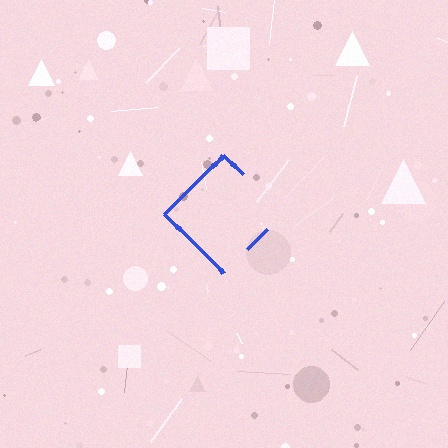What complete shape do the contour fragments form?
The contour fragments form a diamond.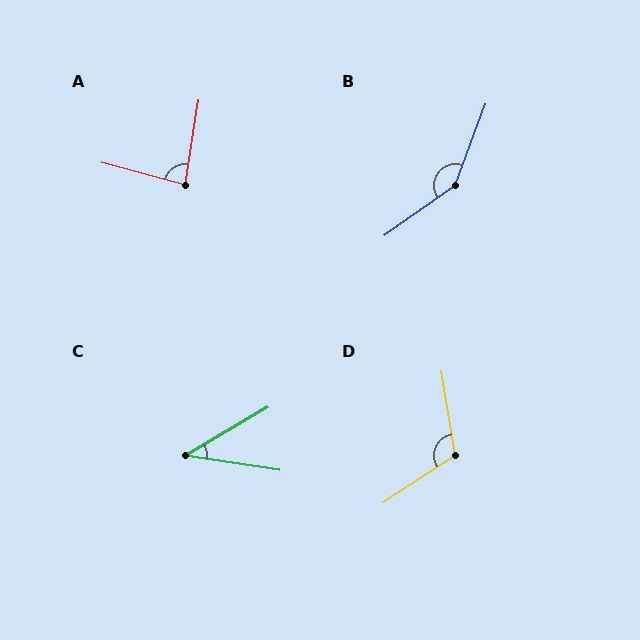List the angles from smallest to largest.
C (39°), A (84°), D (114°), B (146°).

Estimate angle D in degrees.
Approximately 114 degrees.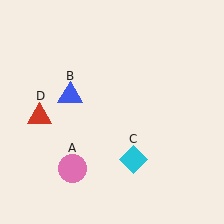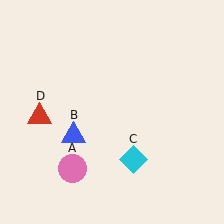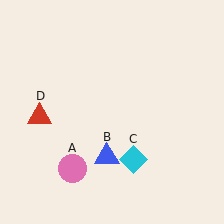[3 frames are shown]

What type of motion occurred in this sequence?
The blue triangle (object B) rotated counterclockwise around the center of the scene.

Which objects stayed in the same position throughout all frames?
Pink circle (object A) and cyan diamond (object C) and red triangle (object D) remained stationary.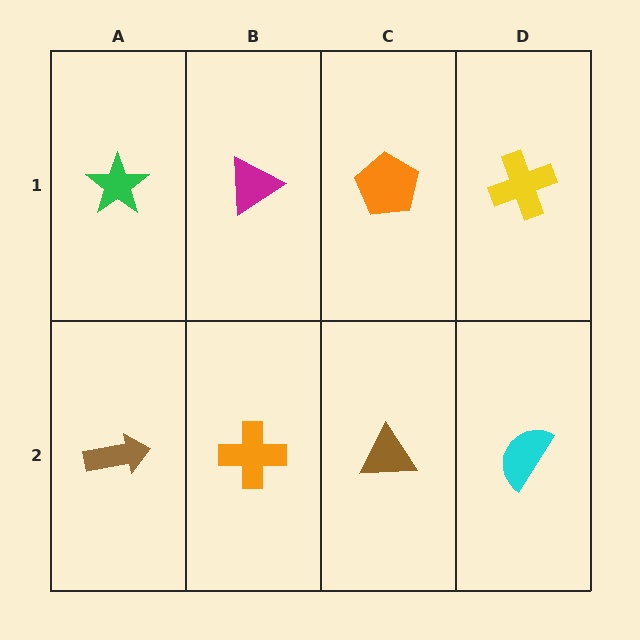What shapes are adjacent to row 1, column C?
A brown triangle (row 2, column C), a magenta triangle (row 1, column B), a yellow cross (row 1, column D).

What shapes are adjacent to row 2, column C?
An orange pentagon (row 1, column C), an orange cross (row 2, column B), a cyan semicircle (row 2, column D).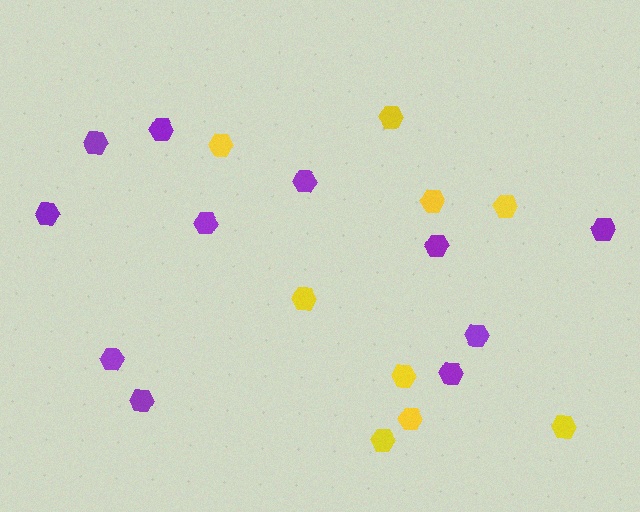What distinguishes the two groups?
There are 2 groups: one group of purple hexagons (11) and one group of yellow hexagons (9).